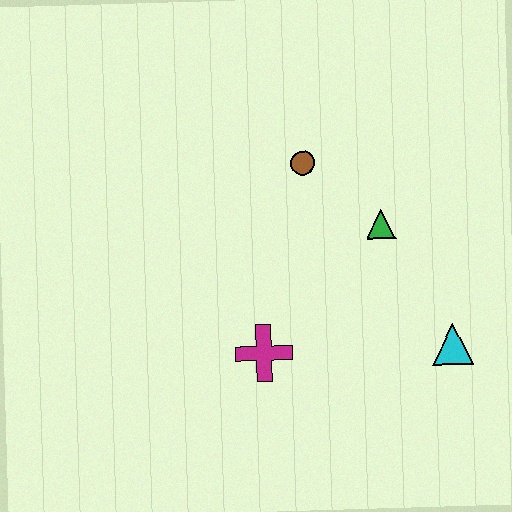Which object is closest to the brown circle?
The green triangle is closest to the brown circle.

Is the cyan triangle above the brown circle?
No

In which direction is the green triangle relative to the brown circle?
The green triangle is to the right of the brown circle.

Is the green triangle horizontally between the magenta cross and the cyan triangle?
Yes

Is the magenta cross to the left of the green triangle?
Yes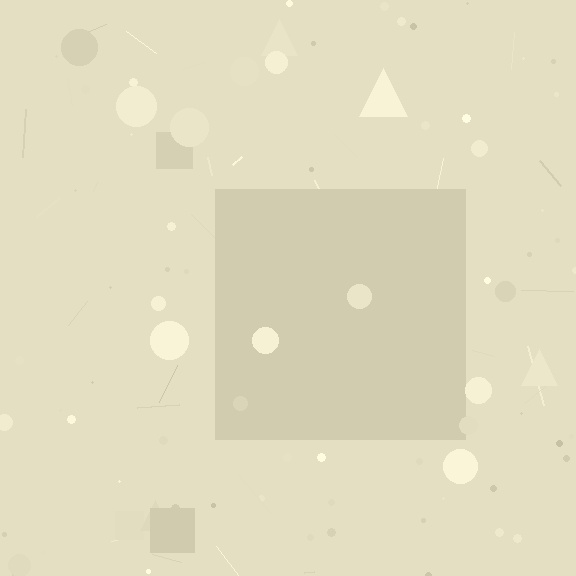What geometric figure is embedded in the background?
A square is embedded in the background.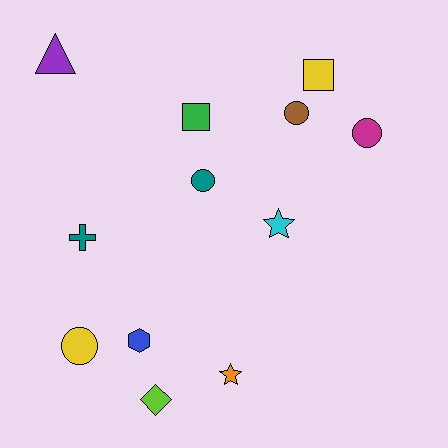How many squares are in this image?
There are 2 squares.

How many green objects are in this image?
There is 1 green object.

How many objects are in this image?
There are 12 objects.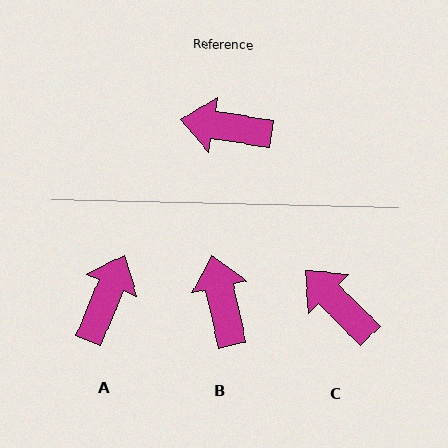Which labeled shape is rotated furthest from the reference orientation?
A, about 104 degrees away.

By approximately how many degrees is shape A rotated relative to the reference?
Approximately 104 degrees clockwise.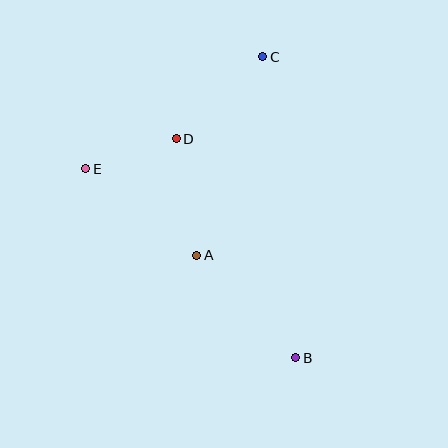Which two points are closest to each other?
Points D and E are closest to each other.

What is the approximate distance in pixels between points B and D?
The distance between B and D is approximately 249 pixels.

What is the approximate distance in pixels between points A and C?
The distance between A and C is approximately 209 pixels.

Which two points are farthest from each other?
Points B and C are farthest from each other.